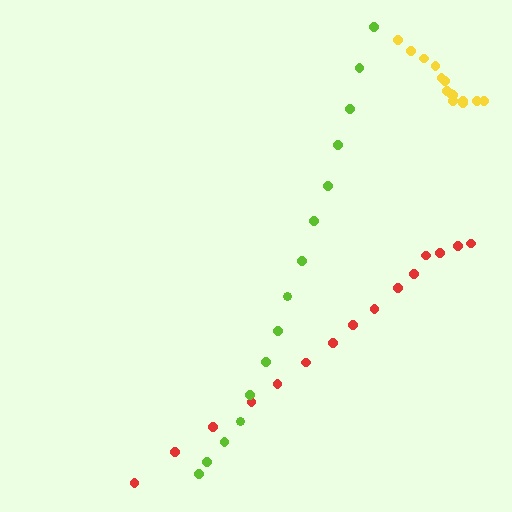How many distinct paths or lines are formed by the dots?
There are 3 distinct paths.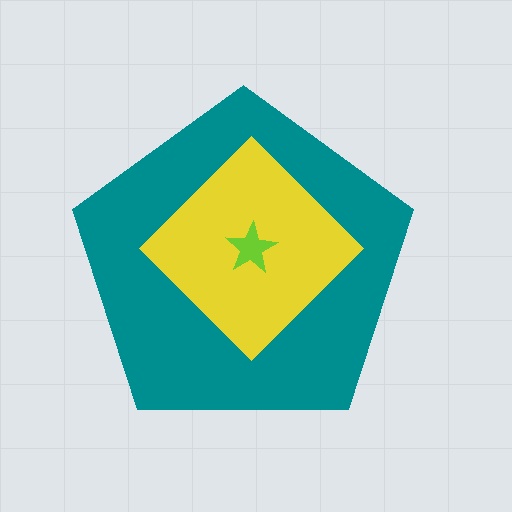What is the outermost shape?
The teal pentagon.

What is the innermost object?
The lime star.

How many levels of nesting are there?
3.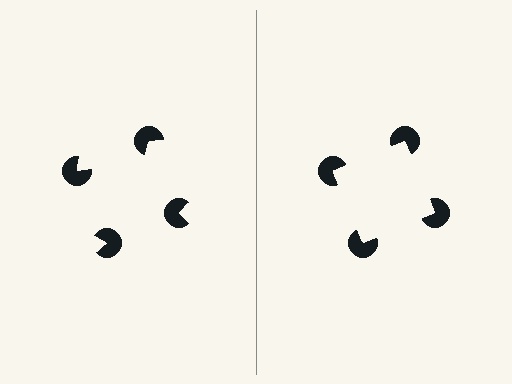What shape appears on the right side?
An illusory square.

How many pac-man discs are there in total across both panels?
8 — 4 on each side.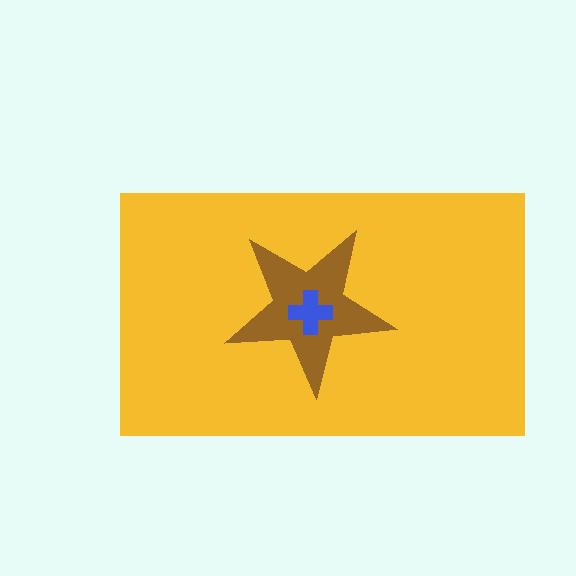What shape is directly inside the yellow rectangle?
The brown star.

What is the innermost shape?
The blue cross.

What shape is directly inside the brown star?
The blue cross.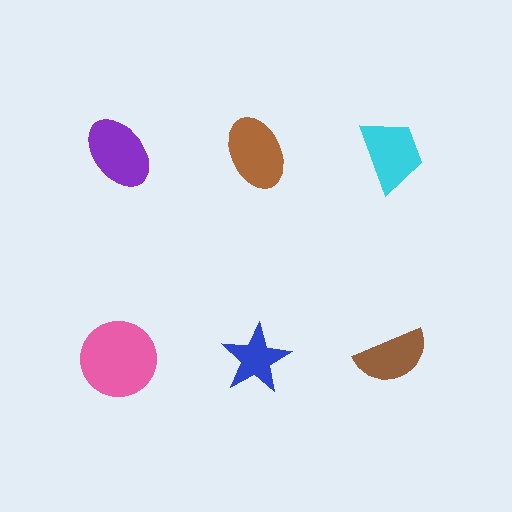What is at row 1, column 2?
A brown ellipse.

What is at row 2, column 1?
A pink circle.